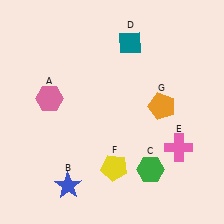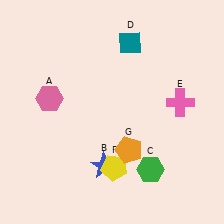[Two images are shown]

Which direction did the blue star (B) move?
The blue star (B) moved right.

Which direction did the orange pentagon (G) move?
The orange pentagon (G) moved down.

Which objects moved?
The objects that moved are: the blue star (B), the pink cross (E), the orange pentagon (G).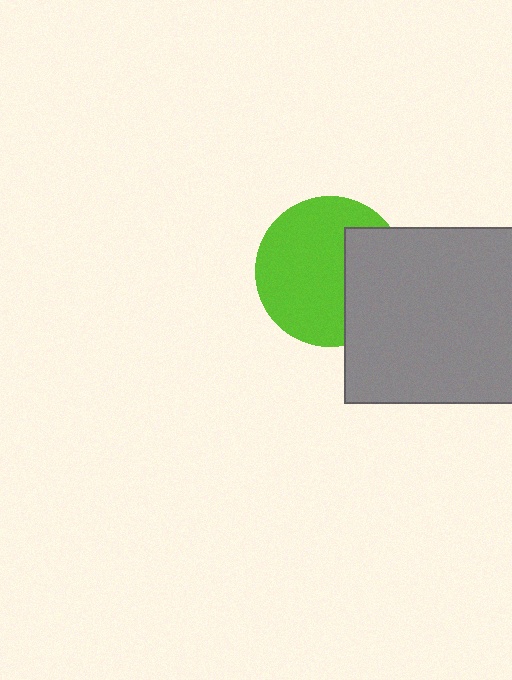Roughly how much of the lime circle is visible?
Most of it is visible (roughly 67%).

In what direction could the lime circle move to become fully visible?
The lime circle could move left. That would shift it out from behind the gray square entirely.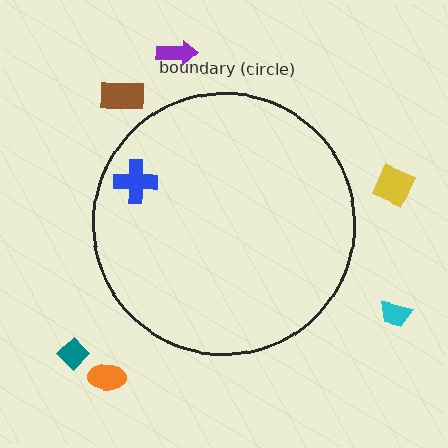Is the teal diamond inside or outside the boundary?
Outside.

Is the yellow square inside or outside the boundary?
Outside.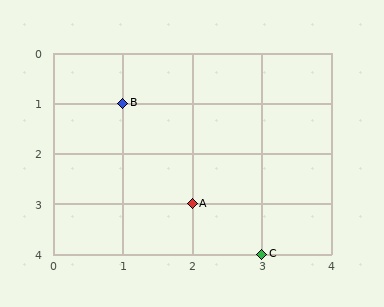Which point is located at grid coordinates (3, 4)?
Point C is at (3, 4).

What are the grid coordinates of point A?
Point A is at grid coordinates (2, 3).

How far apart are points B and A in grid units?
Points B and A are 1 column and 2 rows apart (about 2.2 grid units diagonally).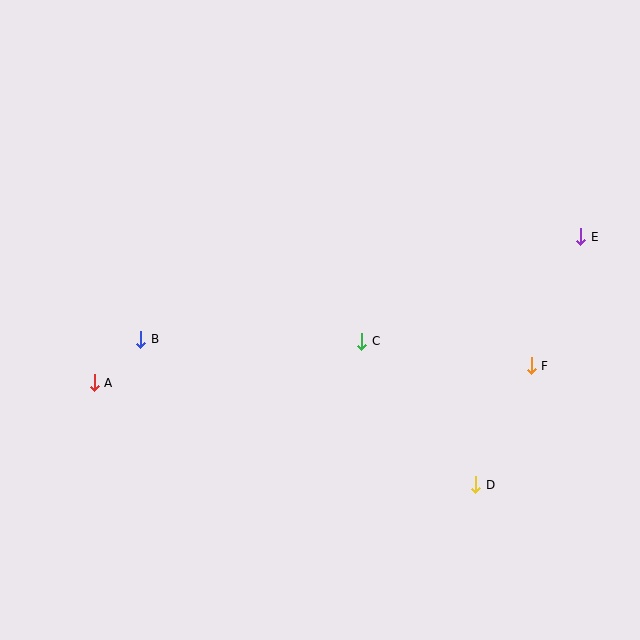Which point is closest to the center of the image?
Point C at (362, 341) is closest to the center.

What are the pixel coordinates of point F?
Point F is at (531, 366).